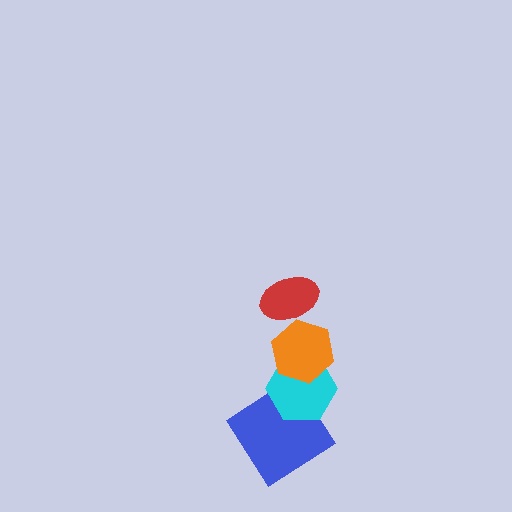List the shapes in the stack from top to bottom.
From top to bottom: the red ellipse, the orange hexagon, the cyan hexagon, the blue diamond.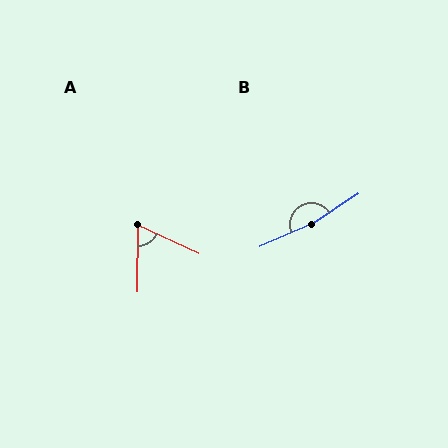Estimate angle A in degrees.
Approximately 66 degrees.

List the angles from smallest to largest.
A (66°), B (170°).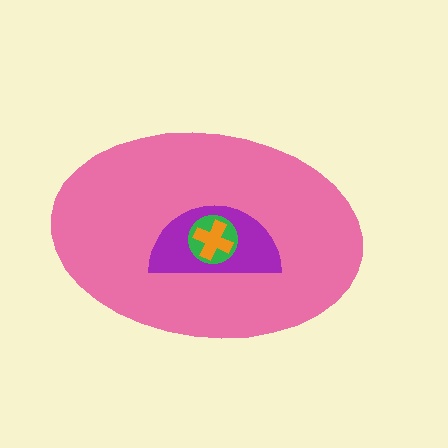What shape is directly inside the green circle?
The orange cross.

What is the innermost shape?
The orange cross.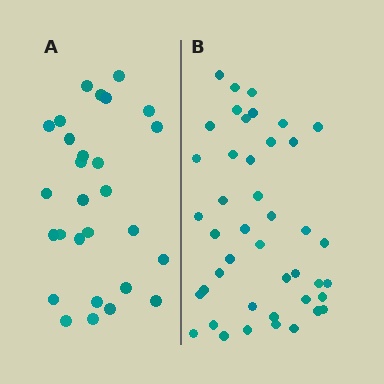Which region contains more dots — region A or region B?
Region B (the right region) has more dots.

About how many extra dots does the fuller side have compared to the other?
Region B has approximately 15 more dots than region A.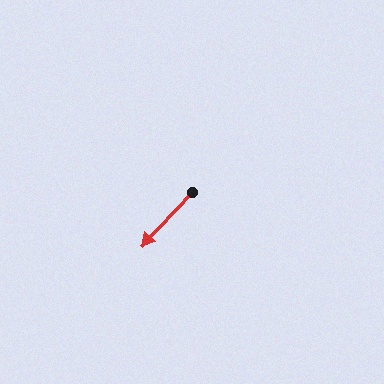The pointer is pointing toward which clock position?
Roughly 7 o'clock.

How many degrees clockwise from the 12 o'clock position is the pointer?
Approximately 223 degrees.